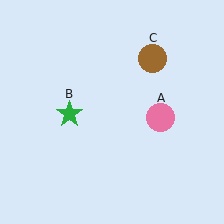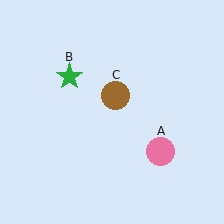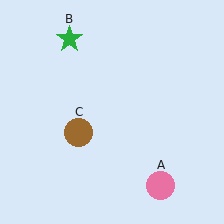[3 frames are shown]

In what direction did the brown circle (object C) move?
The brown circle (object C) moved down and to the left.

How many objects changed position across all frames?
3 objects changed position: pink circle (object A), green star (object B), brown circle (object C).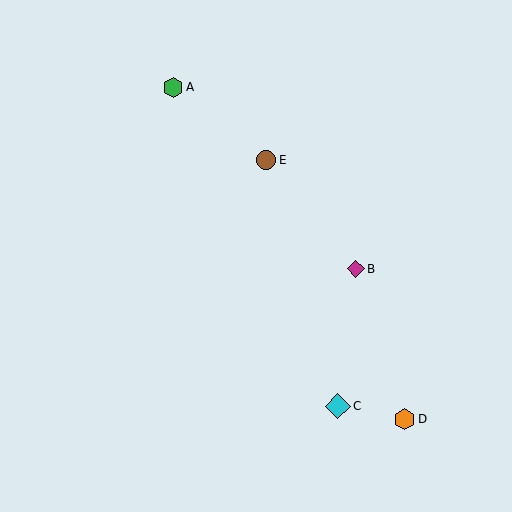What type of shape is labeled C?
Shape C is a cyan diamond.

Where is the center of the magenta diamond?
The center of the magenta diamond is at (356, 269).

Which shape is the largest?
The cyan diamond (labeled C) is the largest.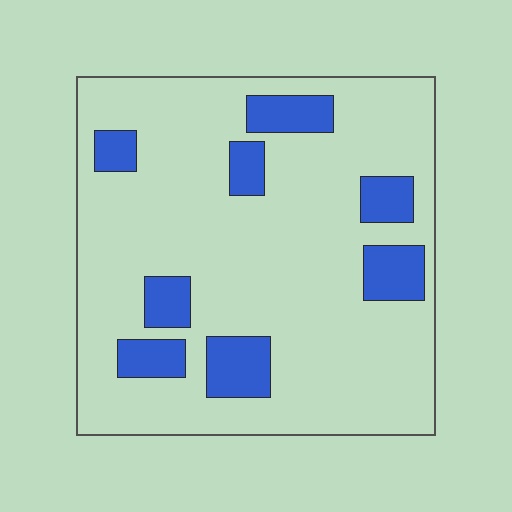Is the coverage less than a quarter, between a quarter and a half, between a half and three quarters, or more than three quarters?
Less than a quarter.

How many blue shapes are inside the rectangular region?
8.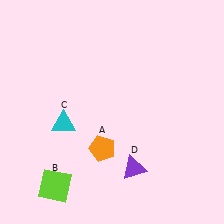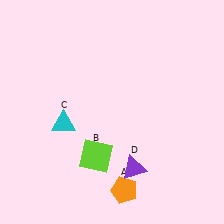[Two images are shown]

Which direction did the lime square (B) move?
The lime square (B) moved right.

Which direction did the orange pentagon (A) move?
The orange pentagon (A) moved down.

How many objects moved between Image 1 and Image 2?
2 objects moved between the two images.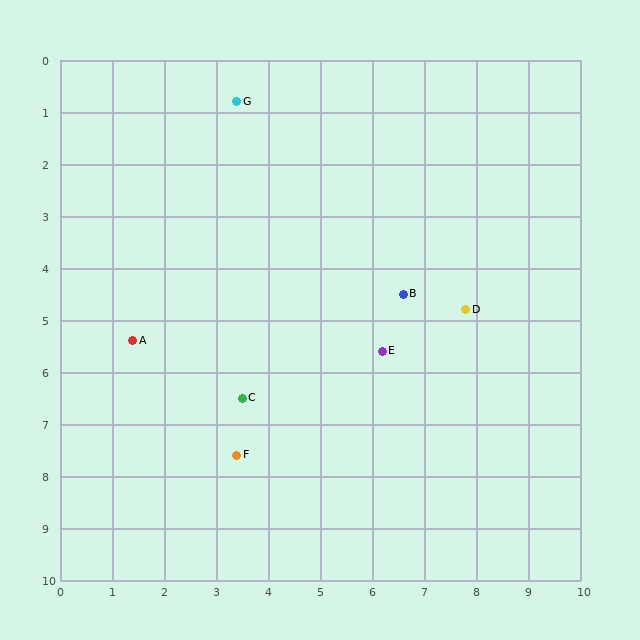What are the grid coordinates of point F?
Point F is at approximately (3.4, 7.6).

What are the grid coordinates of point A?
Point A is at approximately (1.4, 5.4).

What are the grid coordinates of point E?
Point E is at approximately (6.2, 5.6).